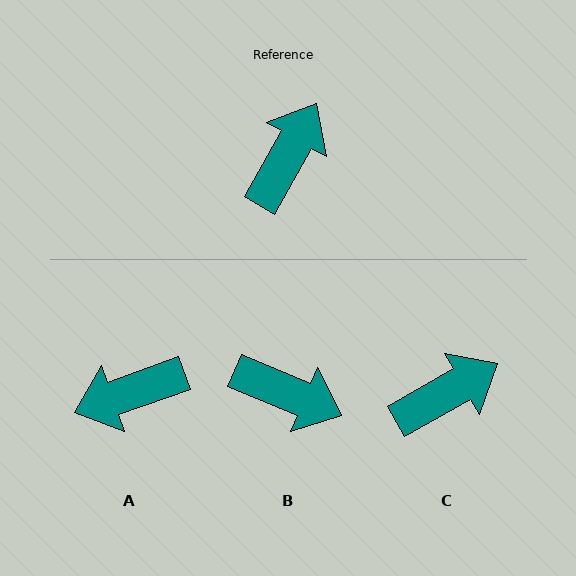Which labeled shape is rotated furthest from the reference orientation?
A, about 139 degrees away.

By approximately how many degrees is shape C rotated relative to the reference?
Approximately 31 degrees clockwise.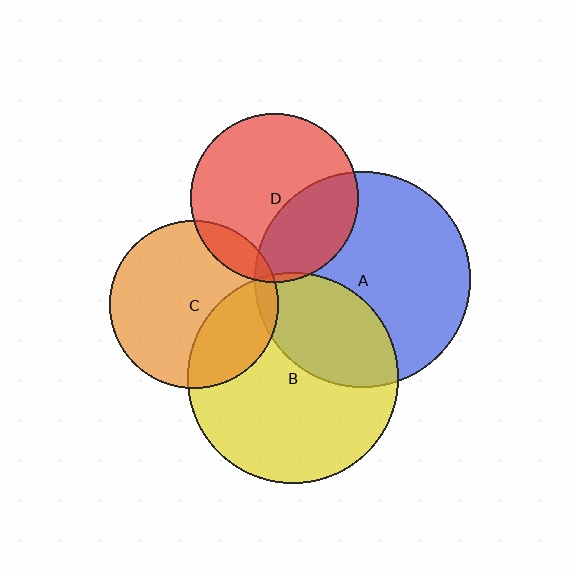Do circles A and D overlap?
Yes.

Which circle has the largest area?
Circle A (blue).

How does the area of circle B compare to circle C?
Approximately 1.6 times.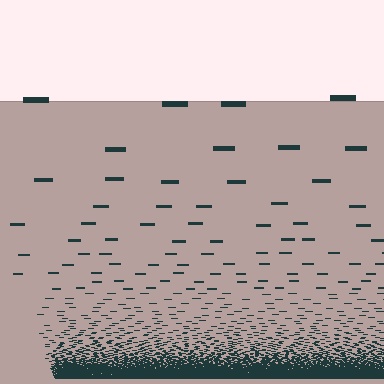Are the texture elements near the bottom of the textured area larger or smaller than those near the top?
Smaller. The gradient is inverted — elements near the bottom are smaller and denser.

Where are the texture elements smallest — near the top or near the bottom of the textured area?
Near the bottom.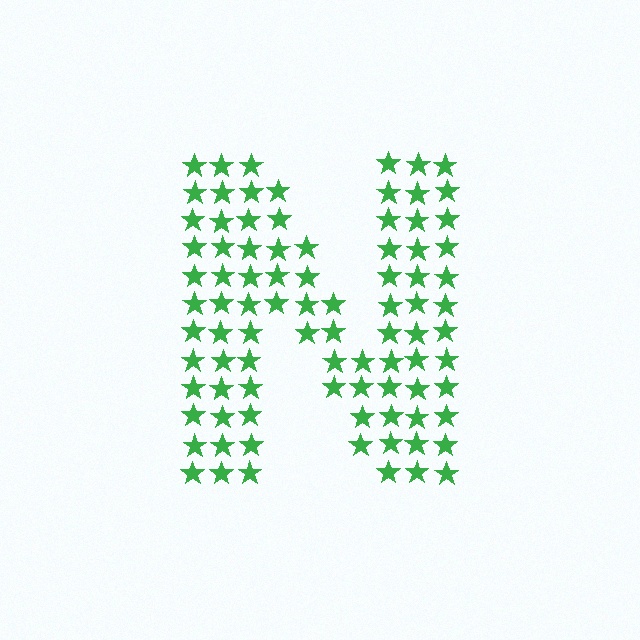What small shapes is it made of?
It is made of small stars.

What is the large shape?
The large shape is the letter N.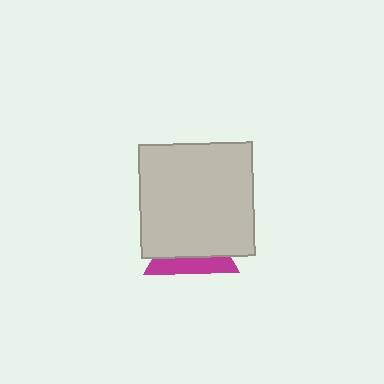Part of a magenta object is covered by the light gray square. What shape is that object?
It is a triangle.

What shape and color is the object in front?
The object in front is a light gray square.